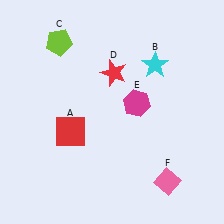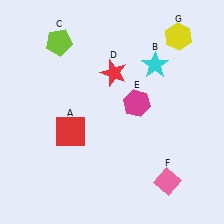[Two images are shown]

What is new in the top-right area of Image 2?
A yellow hexagon (G) was added in the top-right area of Image 2.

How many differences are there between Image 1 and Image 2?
There is 1 difference between the two images.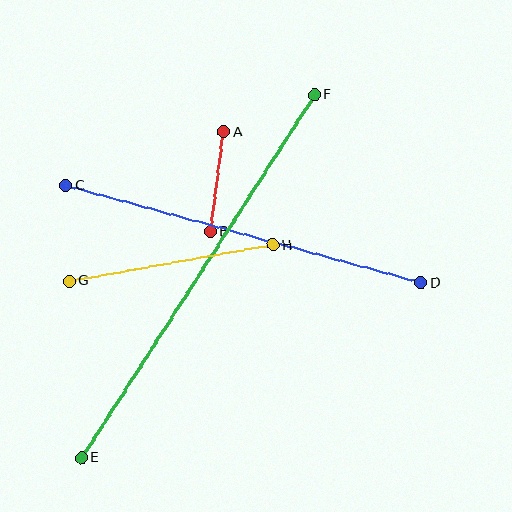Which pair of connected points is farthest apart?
Points E and F are farthest apart.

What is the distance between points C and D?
The distance is approximately 368 pixels.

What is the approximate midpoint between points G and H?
The midpoint is at approximately (171, 263) pixels.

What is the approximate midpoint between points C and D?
The midpoint is at approximately (243, 234) pixels.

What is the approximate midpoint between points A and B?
The midpoint is at approximately (217, 182) pixels.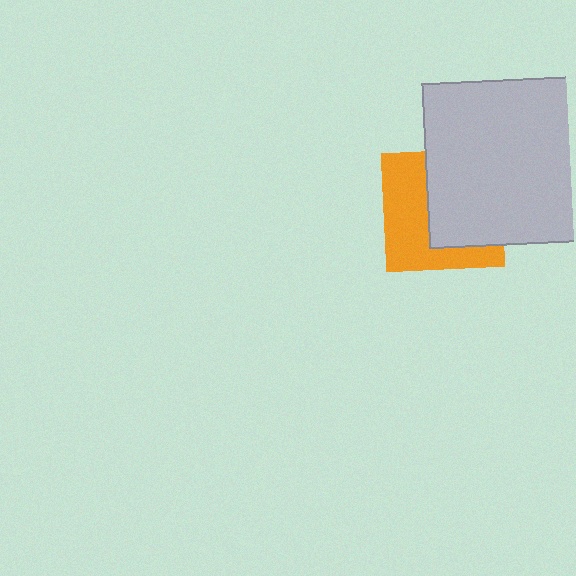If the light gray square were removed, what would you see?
You would see the complete orange square.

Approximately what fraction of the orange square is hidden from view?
Roughly 51% of the orange square is hidden behind the light gray square.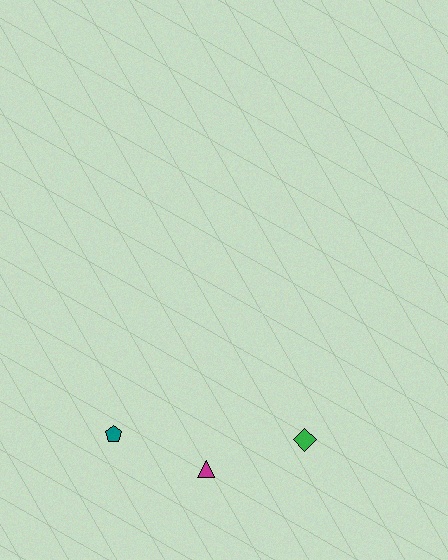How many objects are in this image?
There are 3 objects.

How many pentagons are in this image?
There is 1 pentagon.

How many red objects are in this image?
There are no red objects.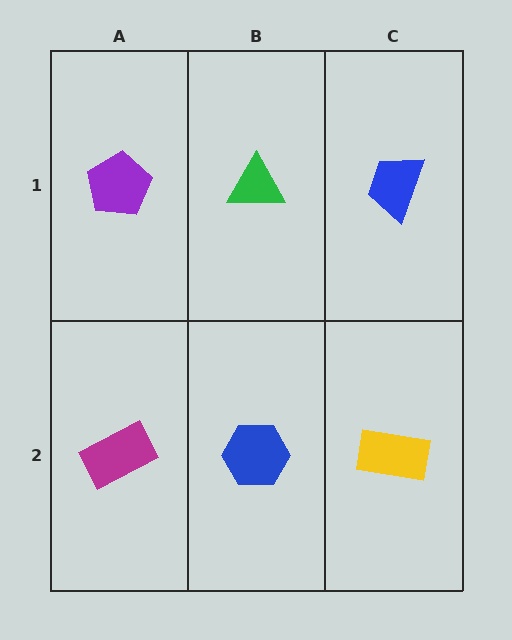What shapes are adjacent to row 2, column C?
A blue trapezoid (row 1, column C), a blue hexagon (row 2, column B).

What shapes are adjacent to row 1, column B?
A blue hexagon (row 2, column B), a purple pentagon (row 1, column A), a blue trapezoid (row 1, column C).